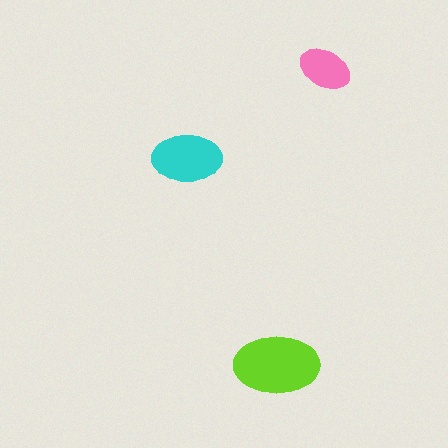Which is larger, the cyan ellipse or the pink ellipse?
The cyan one.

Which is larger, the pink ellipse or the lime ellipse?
The lime one.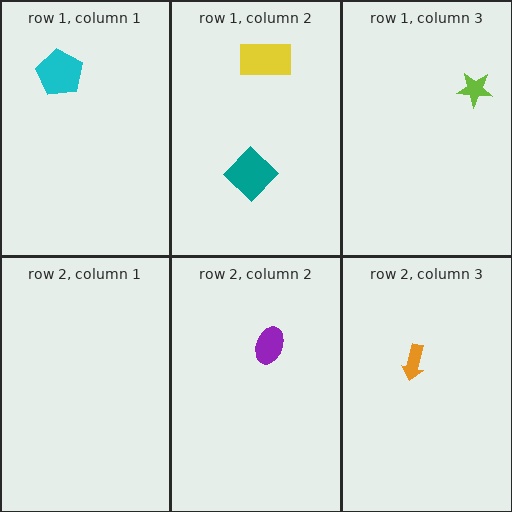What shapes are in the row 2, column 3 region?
The orange arrow.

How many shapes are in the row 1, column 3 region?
1.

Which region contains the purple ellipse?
The row 2, column 2 region.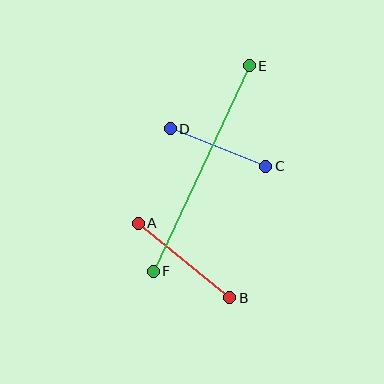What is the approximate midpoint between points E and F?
The midpoint is at approximately (201, 169) pixels.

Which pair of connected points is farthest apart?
Points E and F are farthest apart.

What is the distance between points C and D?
The distance is approximately 102 pixels.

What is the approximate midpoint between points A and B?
The midpoint is at approximately (184, 261) pixels.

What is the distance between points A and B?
The distance is approximately 118 pixels.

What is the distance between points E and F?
The distance is approximately 227 pixels.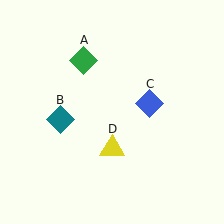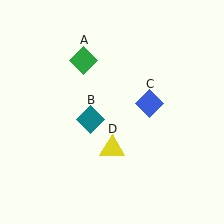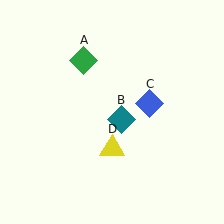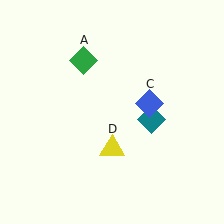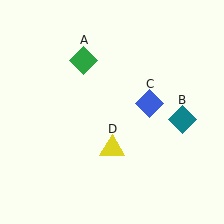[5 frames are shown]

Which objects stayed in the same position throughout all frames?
Green diamond (object A) and blue diamond (object C) and yellow triangle (object D) remained stationary.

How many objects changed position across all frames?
1 object changed position: teal diamond (object B).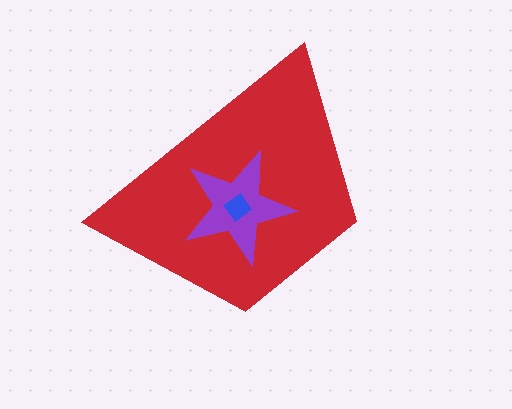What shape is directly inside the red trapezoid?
The purple star.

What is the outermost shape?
The red trapezoid.